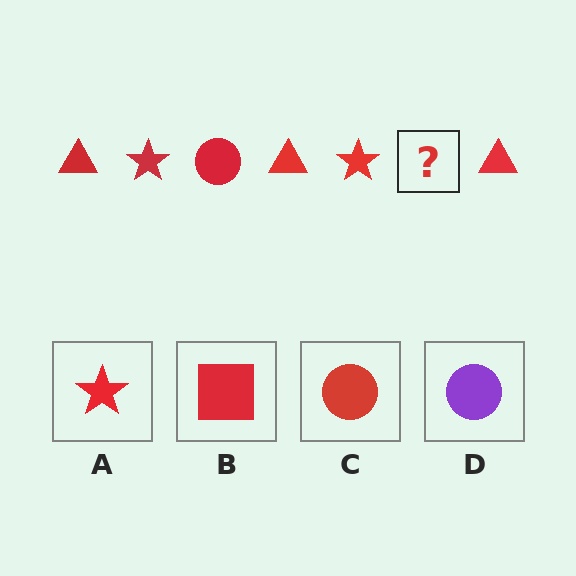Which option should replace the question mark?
Option C.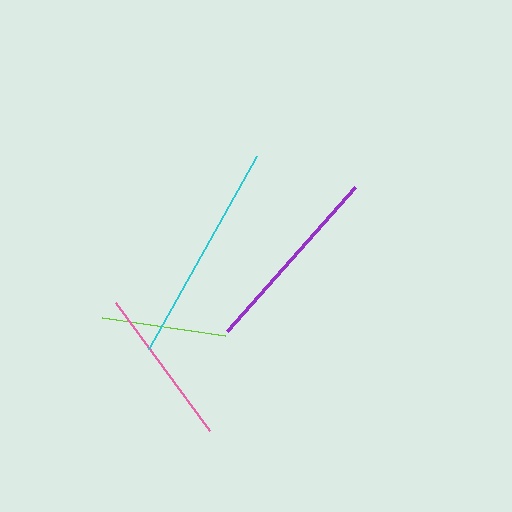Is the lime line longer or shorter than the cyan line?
The cyan line is longer than the lime line.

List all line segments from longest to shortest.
From longest to shortest: cyan, purple, pink, lime.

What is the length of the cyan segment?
The cyan segment is approximately 221 pixels long.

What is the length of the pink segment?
The pink segment is approximately 158 pixels long.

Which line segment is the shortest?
The lime line is the shortest at approximately 125 pixels.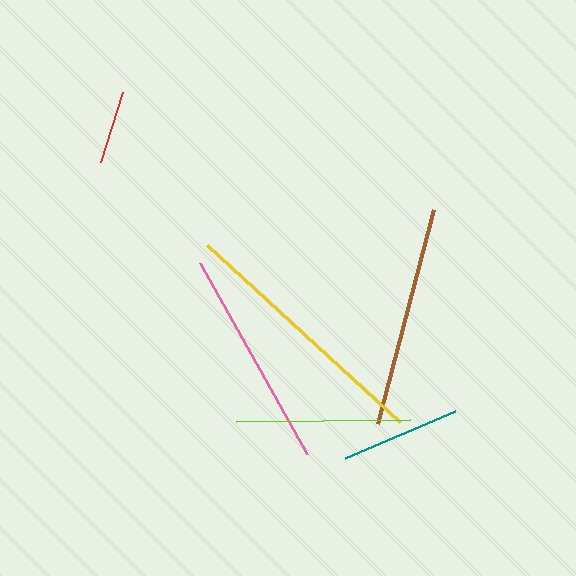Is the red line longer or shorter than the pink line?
The pink line is longer than the red line.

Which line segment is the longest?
The yellow line is the longest at approximately 261 pixels.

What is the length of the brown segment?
The brown segment is approximately 221 pixels long.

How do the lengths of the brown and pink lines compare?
The brown and pink lines are approximately the same length.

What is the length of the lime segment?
The lime segment is approximately 174 pixels long.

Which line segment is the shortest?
The red line is the shortest at approximately 74 pixels.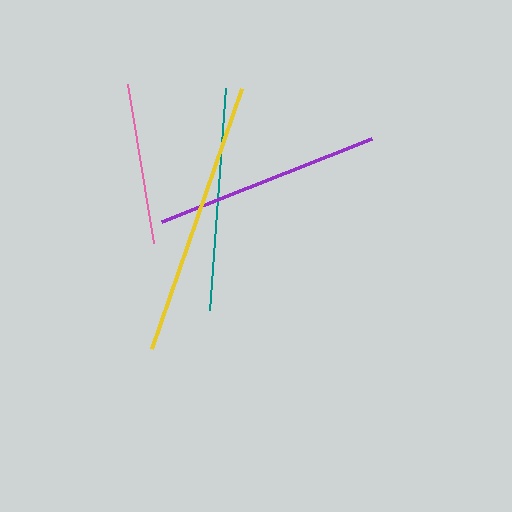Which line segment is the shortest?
The pink line is the shortest at approximately 161 pixels.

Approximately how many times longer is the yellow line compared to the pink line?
The yellow line is approximately 1.7 times the length of the pink line.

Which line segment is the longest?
The yellow line is the longest at approximately 275 pixels.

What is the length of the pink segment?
The pink segment is approximately 161 pixels long.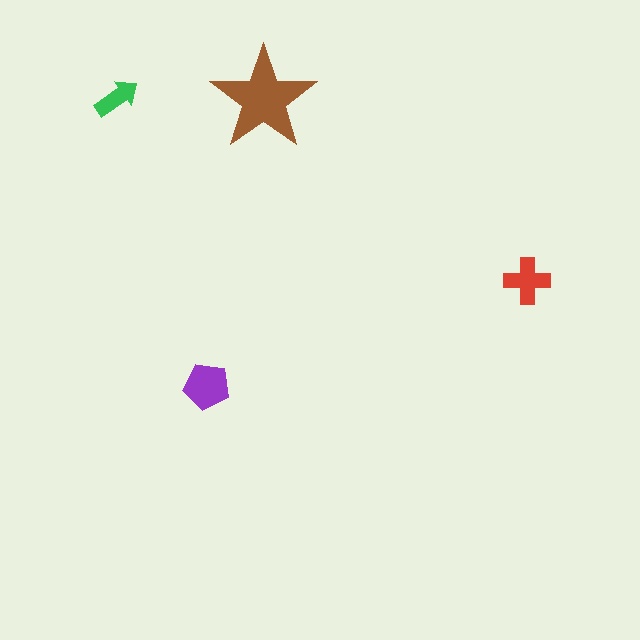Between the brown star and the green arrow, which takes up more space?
The brown star.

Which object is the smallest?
The green arrow.